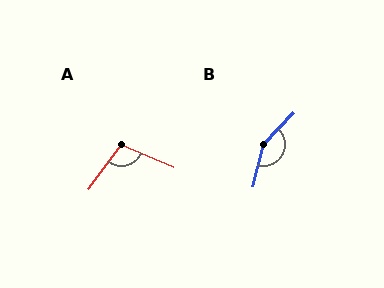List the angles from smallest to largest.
A (103°), B (150°).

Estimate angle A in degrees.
Approximately 103 degrees.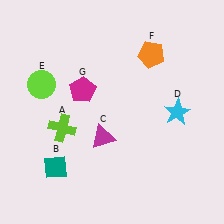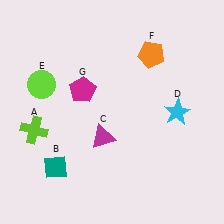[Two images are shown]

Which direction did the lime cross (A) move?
The lime cross (A) moved left.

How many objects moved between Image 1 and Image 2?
1 object moved between the two images.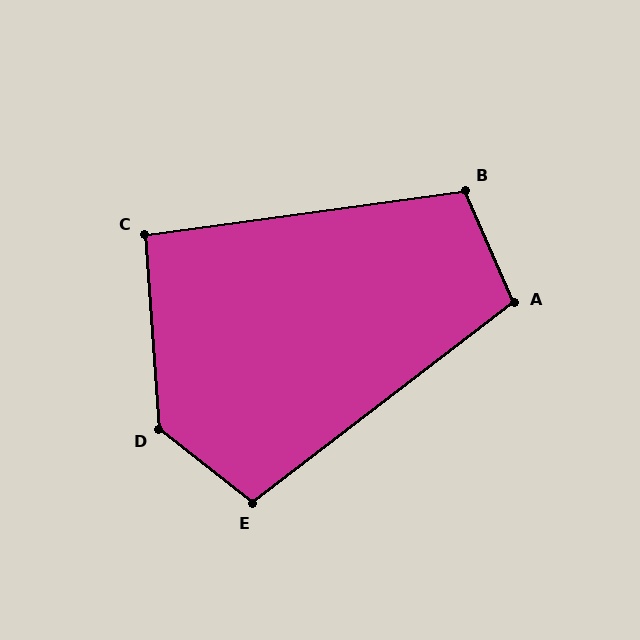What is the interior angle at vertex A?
Approximately 104 degrees (obtuse).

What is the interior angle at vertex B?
Approximately 106 degrees (obtuse).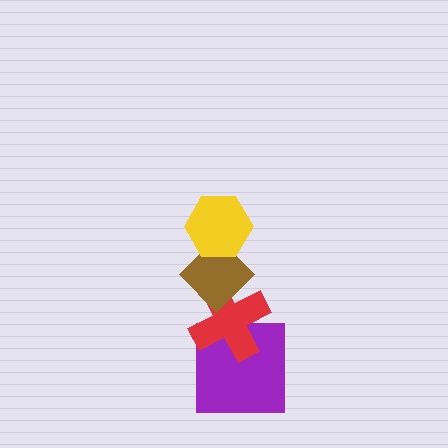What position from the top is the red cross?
The red cross is 3rd from the top.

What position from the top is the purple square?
The purple square is 4th from the top.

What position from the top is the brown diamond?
The brown diamond is 2nd from the top.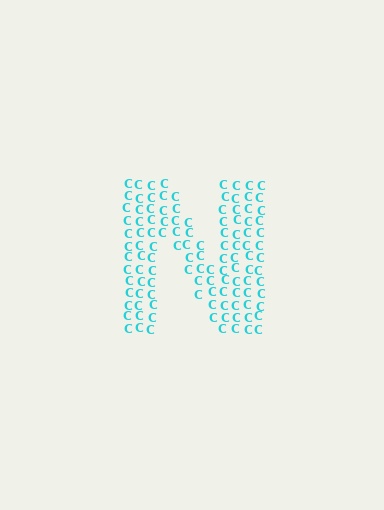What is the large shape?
The large shape is the letter N.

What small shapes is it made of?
It is made of small letter C's.